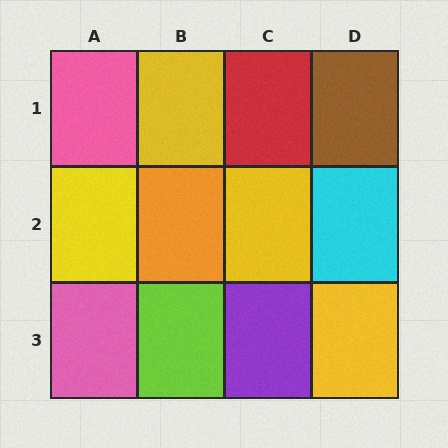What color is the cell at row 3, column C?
Purple.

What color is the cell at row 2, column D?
Cyan.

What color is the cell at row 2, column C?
Yellow.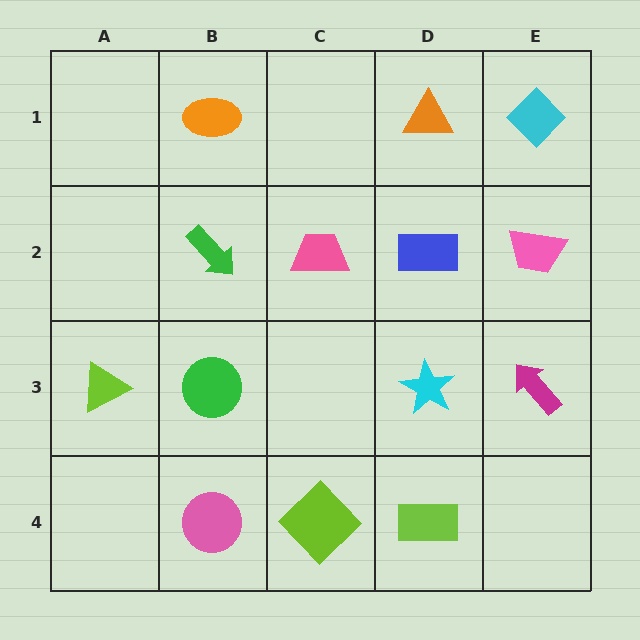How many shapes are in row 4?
3 shapes.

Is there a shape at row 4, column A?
No, that cell is empty.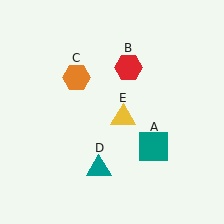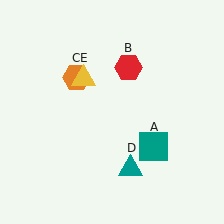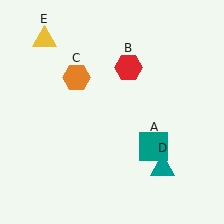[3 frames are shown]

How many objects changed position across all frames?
2 objects changed position: teal triangle (object D), yellow triangle (object E).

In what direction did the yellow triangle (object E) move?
The yellow triangle (object E) moved up and to the left.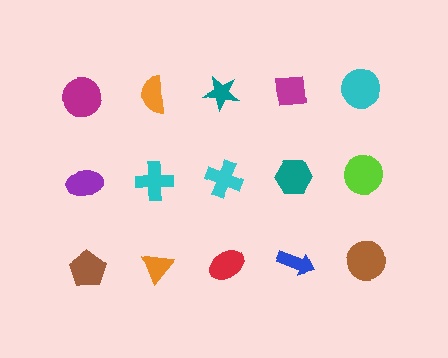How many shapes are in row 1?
5 shapes.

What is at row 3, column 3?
A red ellipse.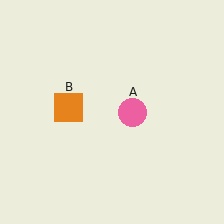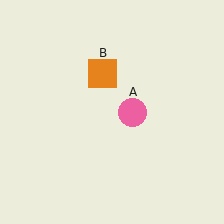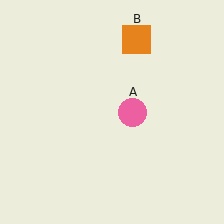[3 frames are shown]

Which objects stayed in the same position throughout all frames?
Pink circle (object A) remained stationary.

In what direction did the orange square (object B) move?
The orange square (object B) moved up and to the right.